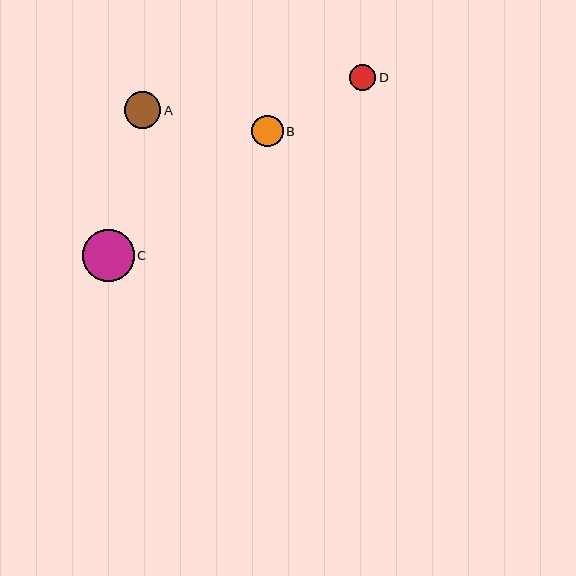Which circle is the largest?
Circle C is the largest with a size of approximately 52 pixels.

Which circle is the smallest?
Circle D is the smallest with a size of approximately 26 pixels.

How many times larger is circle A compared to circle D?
Circle A is approximately 1.4 times the size of circle D.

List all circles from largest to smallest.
From largest to smallest: C, A, B, D.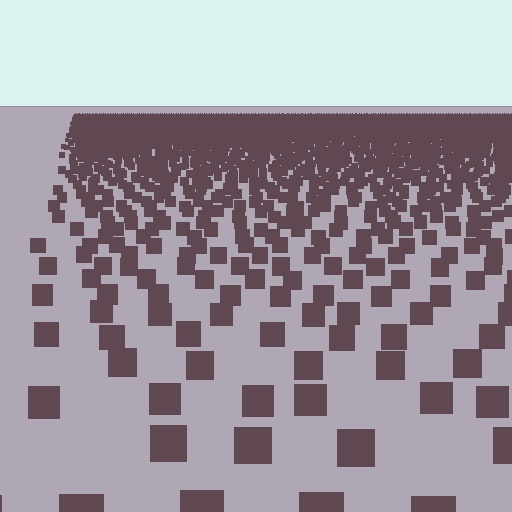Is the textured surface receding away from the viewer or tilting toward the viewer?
The surface is receding away from the viewer. Texture elements get smaller and denser toward the top.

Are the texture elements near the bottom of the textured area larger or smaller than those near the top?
Larger. Near the bottom, elements are closer to the viewer and appear at a bigger on-screen size.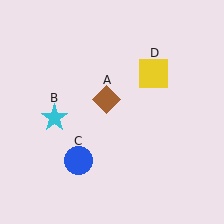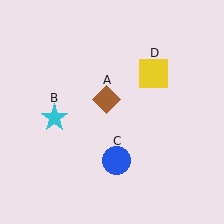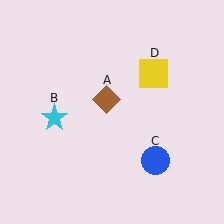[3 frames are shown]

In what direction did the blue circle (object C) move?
The blue circle (object C) moved right.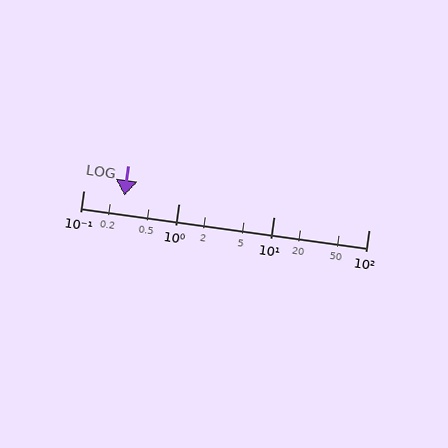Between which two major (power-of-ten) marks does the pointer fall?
The pointer is between 0.1 and 1.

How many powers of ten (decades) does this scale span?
The scale spans 3 decades, from 0.1 to 100.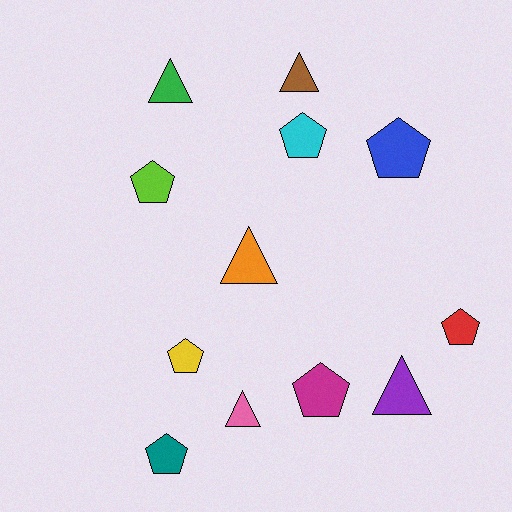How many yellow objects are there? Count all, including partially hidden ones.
There is 1 yellow object.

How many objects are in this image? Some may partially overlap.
There are 12 objects.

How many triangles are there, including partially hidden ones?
There are 5 triangles.